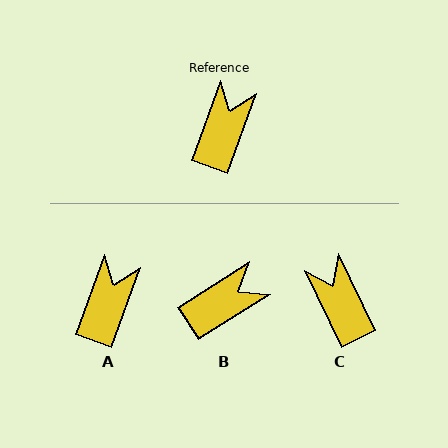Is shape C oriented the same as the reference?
No, it is off by about 46 degrees.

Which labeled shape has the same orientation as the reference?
A.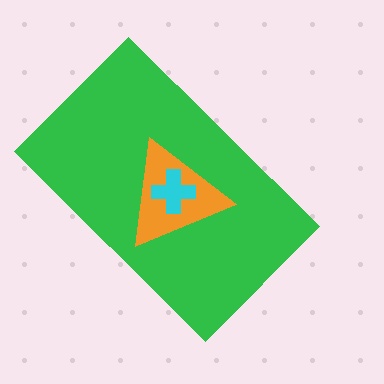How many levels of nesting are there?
3.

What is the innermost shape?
The cyan cross.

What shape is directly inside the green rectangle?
The orange triangle.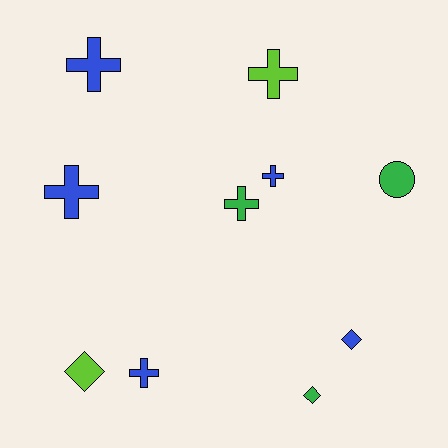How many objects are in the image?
There are 10 objects.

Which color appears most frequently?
Blue, with 5 objects.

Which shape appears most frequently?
Cross, with 6 objects.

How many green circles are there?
There is 1 green circle.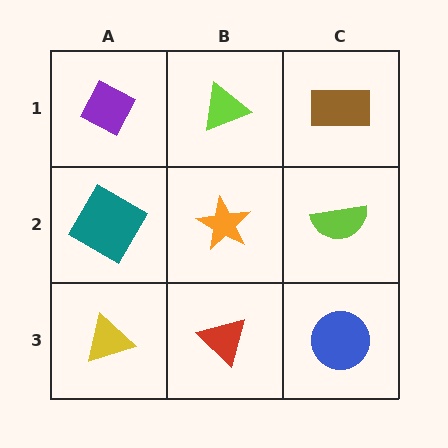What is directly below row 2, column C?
A blue circle.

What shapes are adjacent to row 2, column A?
A purple diamond (row 1, column A), a yellow triangle (row 3, column A), an orange star (row 2, column B).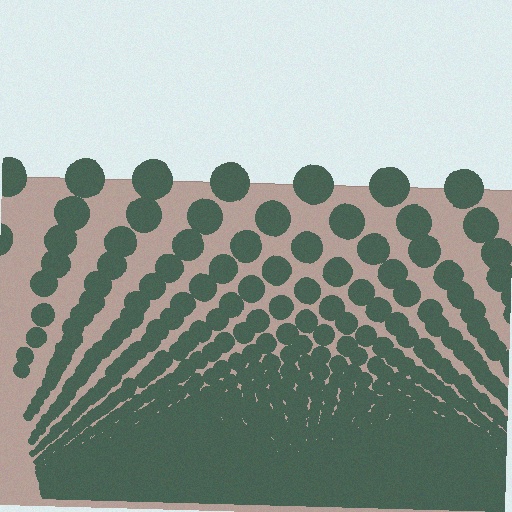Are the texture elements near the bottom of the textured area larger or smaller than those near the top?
Smaller. The gradient is inverted — elements near the bottom are smaller and denser.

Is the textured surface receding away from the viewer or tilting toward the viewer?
The surface appears to tilt toward the viewer. Texture elements get larger and sparser toward the top.